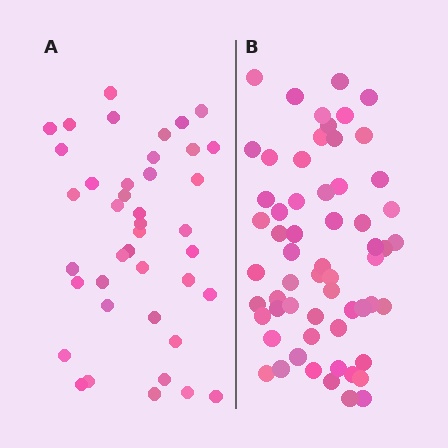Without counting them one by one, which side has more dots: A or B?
Region B (the right region) has more dots.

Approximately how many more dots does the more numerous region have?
Region B has approximately 20 more dots than region A.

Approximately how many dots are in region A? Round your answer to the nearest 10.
About 40 dots. (The exact count is 41, which rounds to 40.)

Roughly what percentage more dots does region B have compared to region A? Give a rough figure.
About 45% more.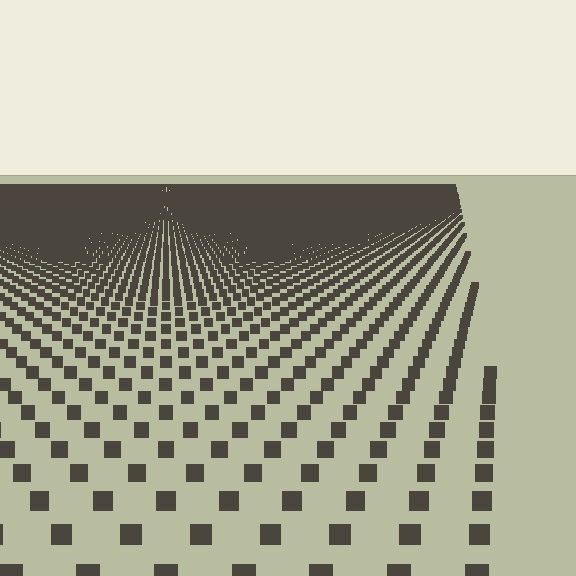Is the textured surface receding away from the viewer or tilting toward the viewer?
The surface is receding away from the viewer. Texture elements get smaller and denser toward the top.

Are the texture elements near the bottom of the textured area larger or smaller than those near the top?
Larger. Near the bottom, elements are closer to the viewer and appear at a bigger on-screen size.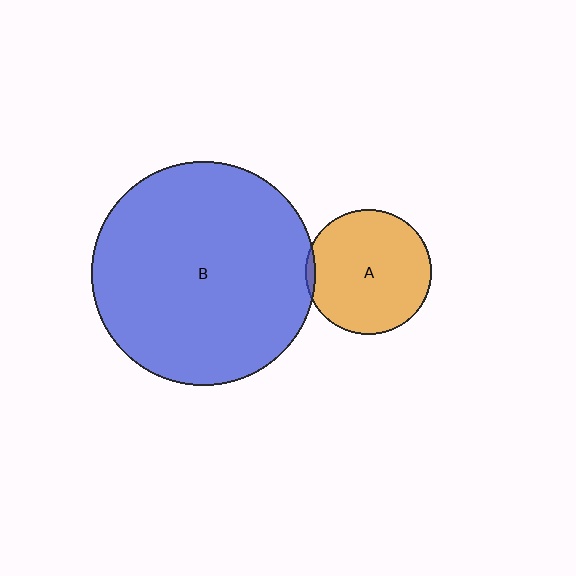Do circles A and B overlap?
Yes.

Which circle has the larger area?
Circle B (blue).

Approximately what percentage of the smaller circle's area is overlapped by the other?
Approximately 5%.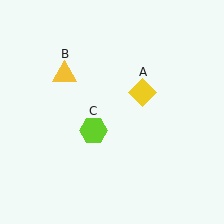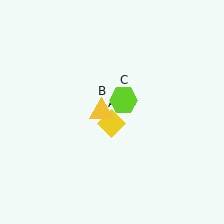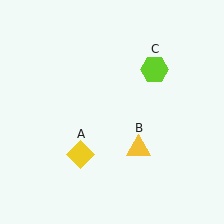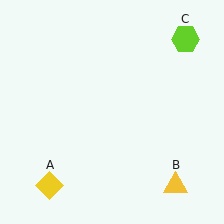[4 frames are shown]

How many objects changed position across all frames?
3 objects changed position: yellow diamond (object A), yellow triangle (object B), lime hexagon (object C).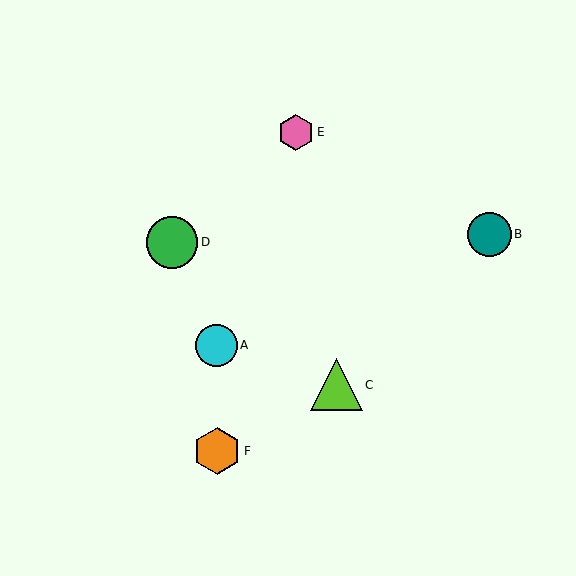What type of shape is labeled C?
Shape C is a lime triangle.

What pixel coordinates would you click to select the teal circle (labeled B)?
Click at (489, 234) to select the teal circle B.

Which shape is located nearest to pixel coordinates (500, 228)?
The teal circle (labeled B) at (489, 234) is nearest to that location.